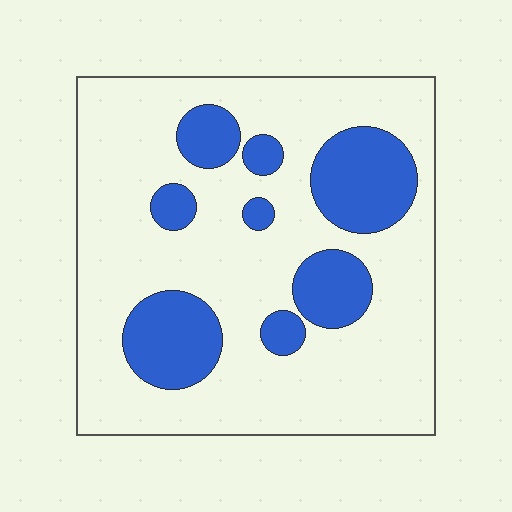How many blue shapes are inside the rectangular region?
8.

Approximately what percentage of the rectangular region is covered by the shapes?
Approximately 25%.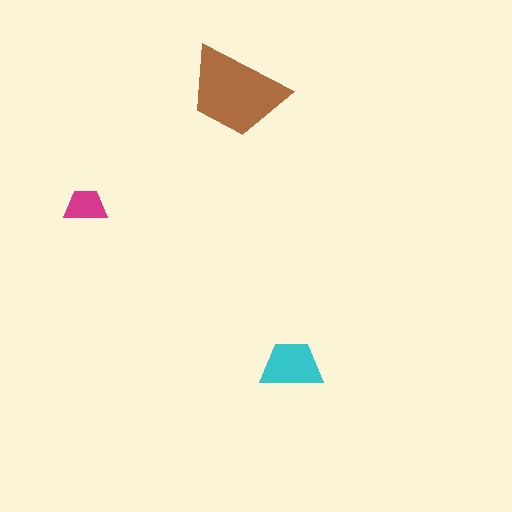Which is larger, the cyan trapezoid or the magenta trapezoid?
The cyan one.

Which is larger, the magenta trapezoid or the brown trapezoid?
The brown one.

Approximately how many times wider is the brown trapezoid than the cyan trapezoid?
About 1.5 times wider.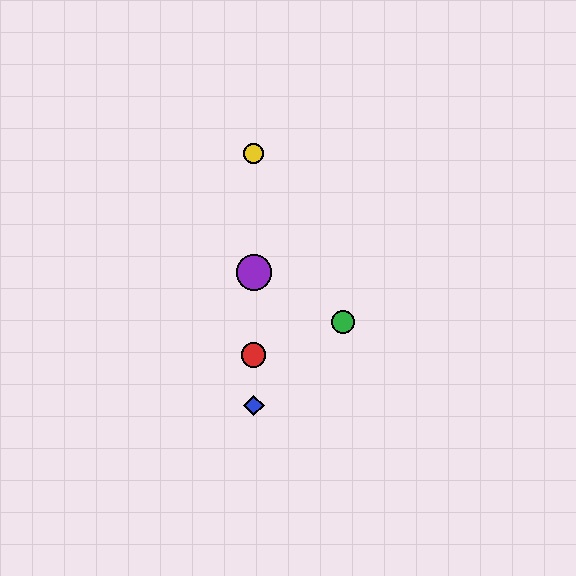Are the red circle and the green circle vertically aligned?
No, the red circle is at x≈254 and the green circle is at x≈343.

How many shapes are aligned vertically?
4 shapes (the red circle, the blue diamond, the yellow circle, the purple circle) are aligned vertically.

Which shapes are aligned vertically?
The red circle, the blue diamond, the yellow circle, the purple circle are aligned vertically.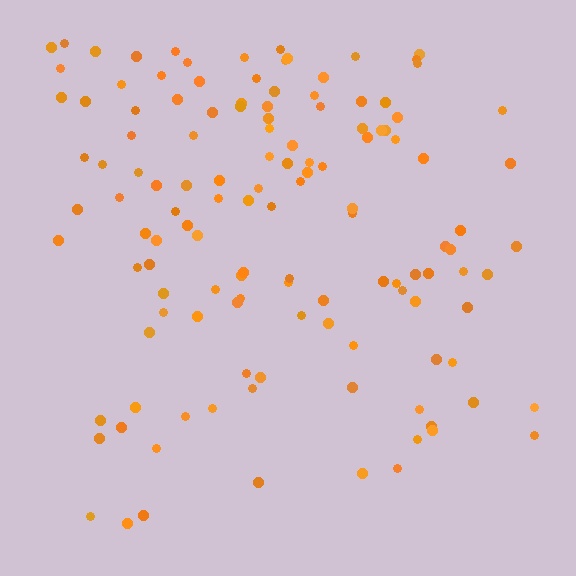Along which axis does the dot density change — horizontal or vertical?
Vertical.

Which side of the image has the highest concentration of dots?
The top.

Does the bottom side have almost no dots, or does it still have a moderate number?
Still a moderate number, just noticeably fewer than the top.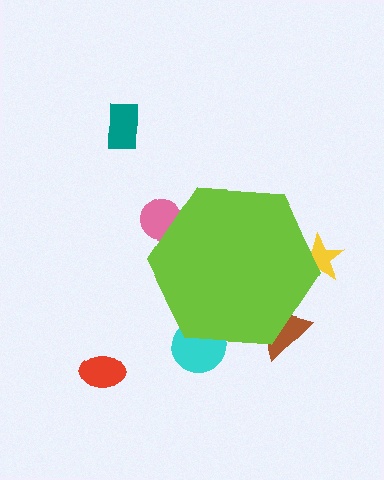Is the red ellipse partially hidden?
No, the red ellipse is fully visible.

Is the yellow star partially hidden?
Yes, the yellow star is partially hidden behind the lime hexagon.